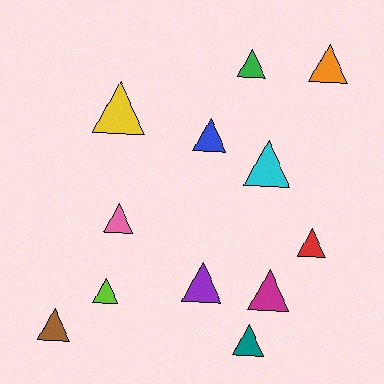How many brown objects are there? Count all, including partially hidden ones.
There is 1 brown object.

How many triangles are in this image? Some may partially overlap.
There are 12 triangles.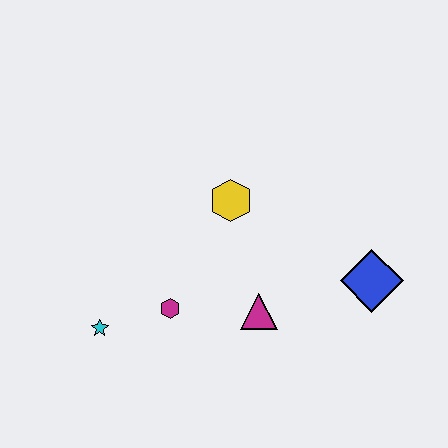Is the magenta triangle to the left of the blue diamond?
Yes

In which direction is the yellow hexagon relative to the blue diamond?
The yellow hexagon is to the left of the blue diamond.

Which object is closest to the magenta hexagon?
The cyan star is closest to the magenta hexagon.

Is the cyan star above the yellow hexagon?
No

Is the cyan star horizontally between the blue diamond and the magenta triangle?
No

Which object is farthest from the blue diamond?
The cyan star is farthest from the blue diamond.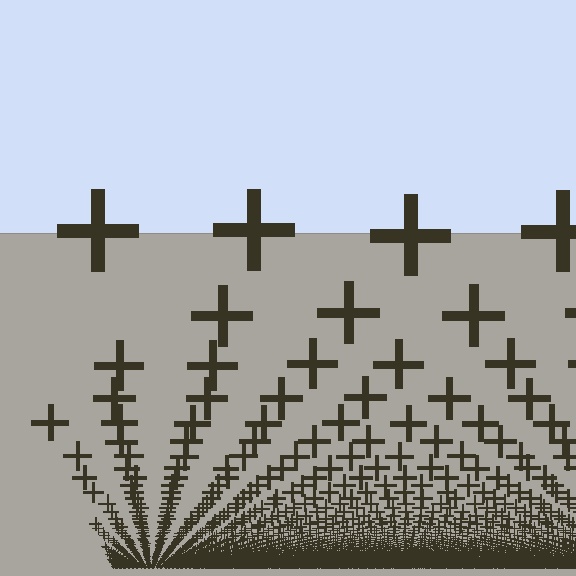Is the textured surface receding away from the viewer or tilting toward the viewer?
The surface appears to tilt toward the viewer. Texture elements get larger and sparser toward the top.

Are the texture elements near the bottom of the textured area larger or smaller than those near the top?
Smaller. The gradient is inverted — elements near the bottom are smaller and denser.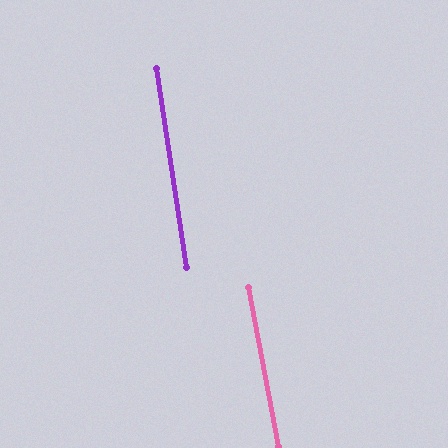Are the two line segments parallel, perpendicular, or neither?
Parallel — their directions differ by only 2.0°.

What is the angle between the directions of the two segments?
Approximately 2 degrees.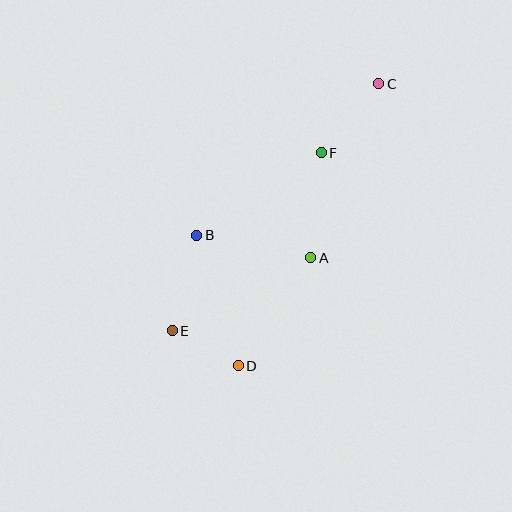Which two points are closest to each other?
Points D and E are closest to each other.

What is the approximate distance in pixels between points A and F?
The distance between A and F is approximately 105 pixels.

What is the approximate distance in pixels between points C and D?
The distance between C and D is approximately 315 pixels.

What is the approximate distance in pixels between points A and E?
The distance between A and E is approximately 156 pixels.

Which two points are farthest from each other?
Points C and E are farthest from each other.